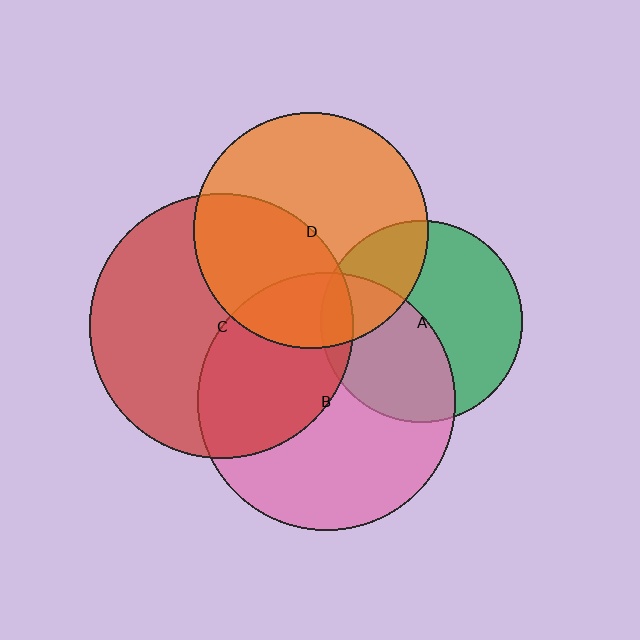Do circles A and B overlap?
Yes.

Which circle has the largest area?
Circle C (red).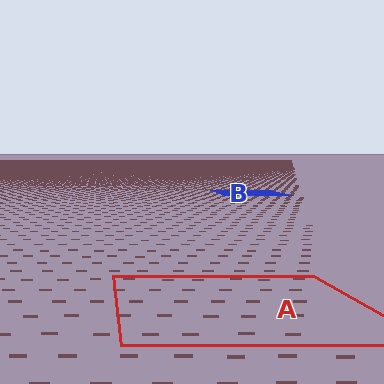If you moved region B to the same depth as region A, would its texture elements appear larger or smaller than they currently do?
They would appear larger. At a closer depth, the same texture elements are projected at a bigger on-screen size.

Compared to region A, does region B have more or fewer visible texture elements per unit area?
Region B has more texture elements per unit area — they are packed more densely because it is farther away.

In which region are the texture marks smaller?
The texture marks are smaller in region B, because it is farther away.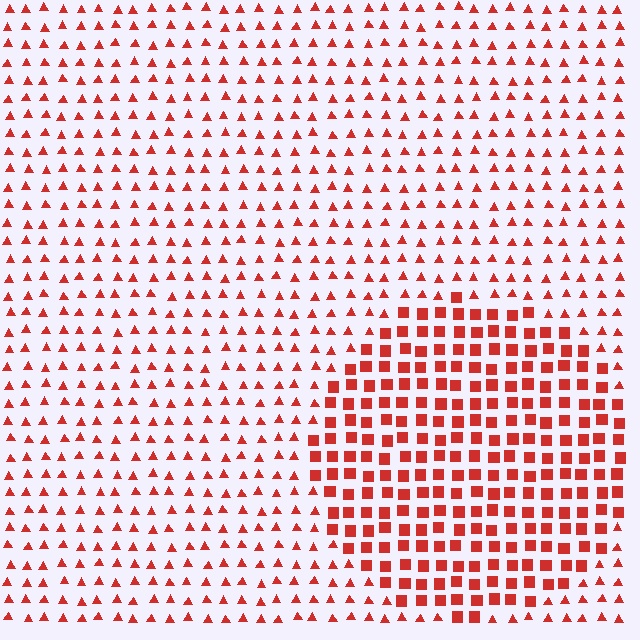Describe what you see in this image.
The image is filled with small red elements arranged in a uniform grid. A circle-shaped region contains squares, while the surrounding area contains triangles. The boundary is defined purely by the change in element shape.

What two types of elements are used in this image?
The image uses squares inside the circle region and triangles outside it.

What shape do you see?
I see a circle.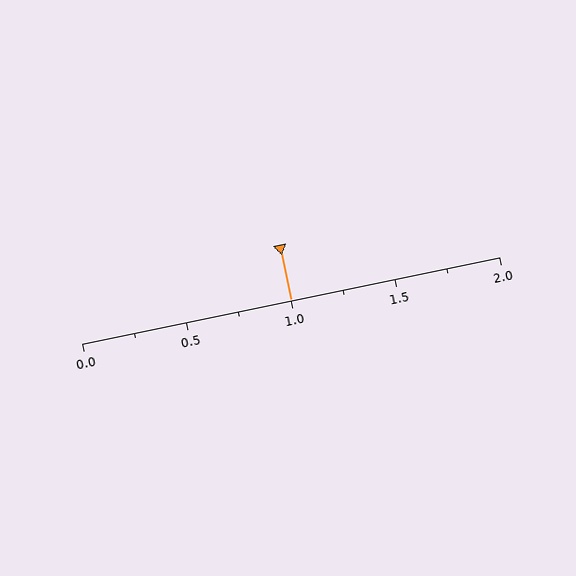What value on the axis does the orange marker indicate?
The marker indicates approximately 1.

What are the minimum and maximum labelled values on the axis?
The axis runs from 0.0 to 2.0.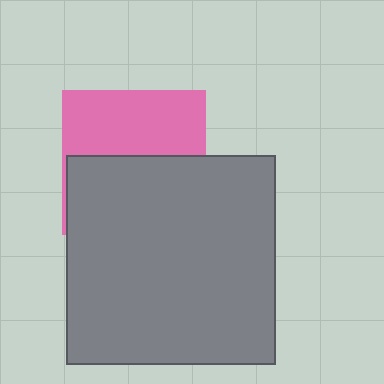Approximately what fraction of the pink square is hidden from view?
Roughly 53% of the pink square is hidden behind the gray square.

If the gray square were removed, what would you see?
You would see the complete pink square.